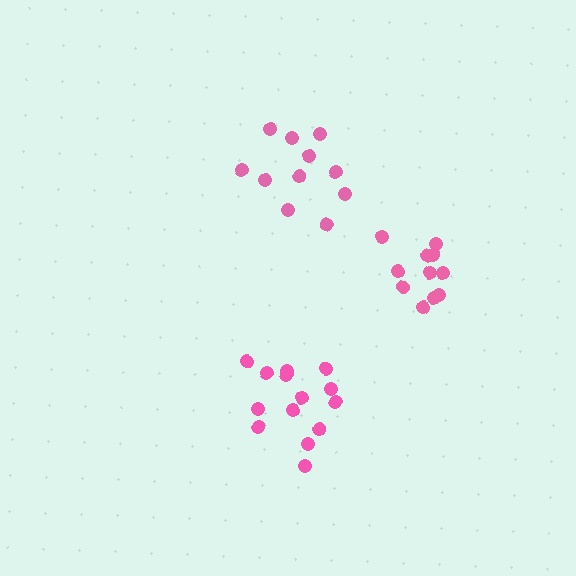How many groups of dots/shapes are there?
There are 3 groups.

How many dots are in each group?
Group 1: 11 dots, Group 2: 14 dots, Group 3: 11 dots (36 total).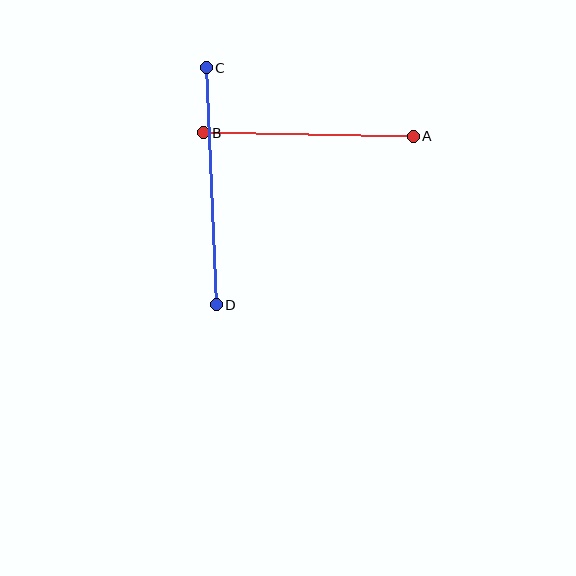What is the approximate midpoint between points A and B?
The midpoint is at approximately (308, 134) pixels.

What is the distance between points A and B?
The distance is approximately 210 pixels.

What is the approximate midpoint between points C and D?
The midpoint is at approximately (211, 186) pixels.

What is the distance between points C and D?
The distance is approximately 238 pixels.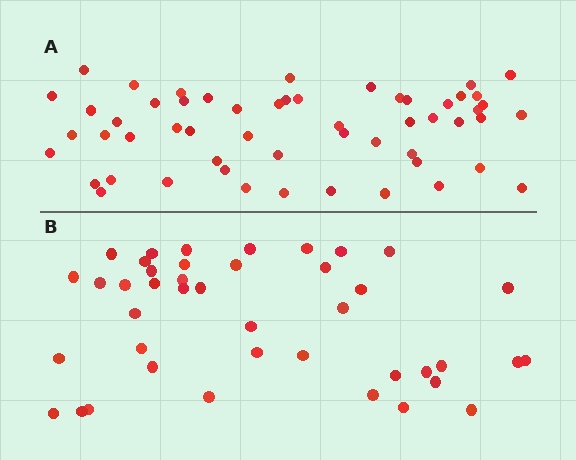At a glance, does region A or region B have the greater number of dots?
Region A (the top region) has more dots.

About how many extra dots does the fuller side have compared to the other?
Region A has approximately 15 more dots than region B.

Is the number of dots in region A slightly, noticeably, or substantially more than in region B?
Region A has noticeably more, but not dramatically so. The ratio is roughly 1.3 to 1.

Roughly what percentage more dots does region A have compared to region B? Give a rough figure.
About 30% more.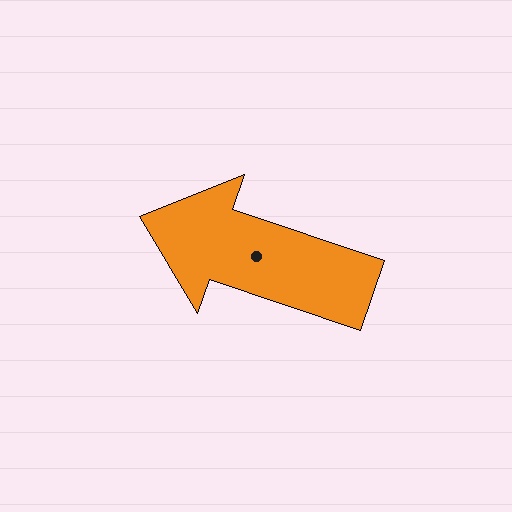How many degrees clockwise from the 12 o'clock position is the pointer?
Approximately 289 degrees.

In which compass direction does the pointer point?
West.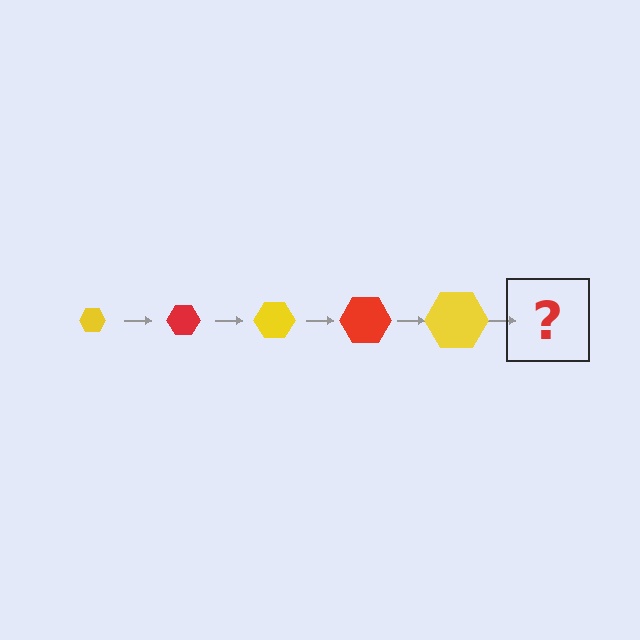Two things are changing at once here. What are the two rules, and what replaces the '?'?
The two rules are that the hexagon grows larger each step and the color cycles through yellow and red. The '?' should be a red hexagon, larger than the previous one.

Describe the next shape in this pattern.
It should be a red hexagon, larger than the previous one.